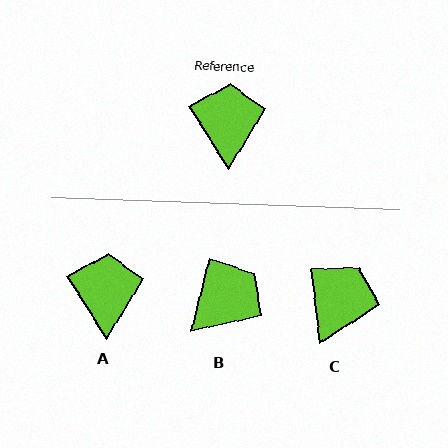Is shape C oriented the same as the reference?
No, it is off by about 25 degrees.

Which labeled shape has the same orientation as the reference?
A.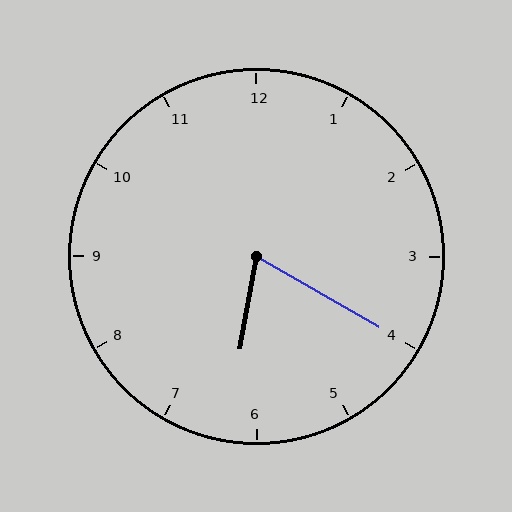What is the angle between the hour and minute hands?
Approximately 70 degrees.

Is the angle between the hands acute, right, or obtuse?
It is acute.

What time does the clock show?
6:20.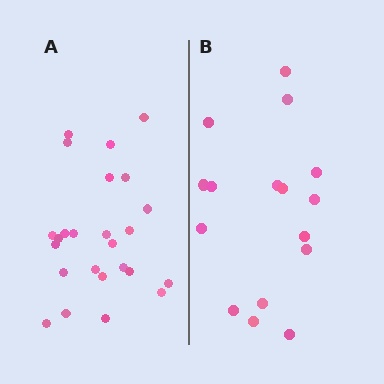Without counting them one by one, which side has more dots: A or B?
Region A (the left region) has more dots.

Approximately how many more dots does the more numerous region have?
Region A has roughly 8 or so more dots than region B.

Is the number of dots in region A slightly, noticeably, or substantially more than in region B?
Region A has substantially more. The ratio is roughly 1.6 to 1.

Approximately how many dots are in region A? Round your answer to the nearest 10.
About 20 dots. (The exact count is 25, which rounds to 20.)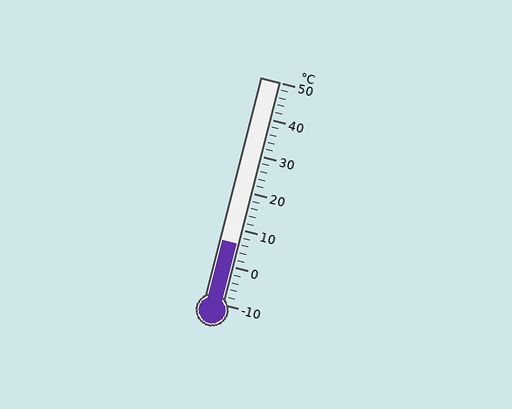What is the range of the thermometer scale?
The thermometer scale ranges from -10°C to 50°C.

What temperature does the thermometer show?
The thermometer shows approximately 6°C.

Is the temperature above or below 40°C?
The temperature is below 40°C.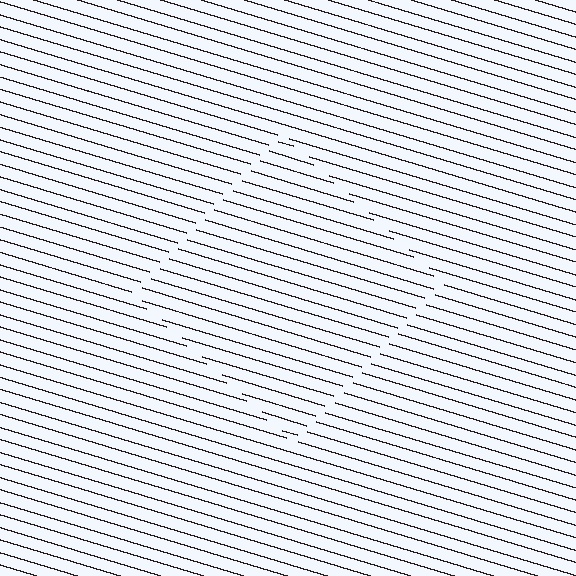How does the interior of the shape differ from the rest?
The interior of the shape contains the same grating, shifted by half a period — the contour is defined by the phase discontinuity where line-ends from the inner and outer gratings abut.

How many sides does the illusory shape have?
4 sides — the line-ends trace a square.